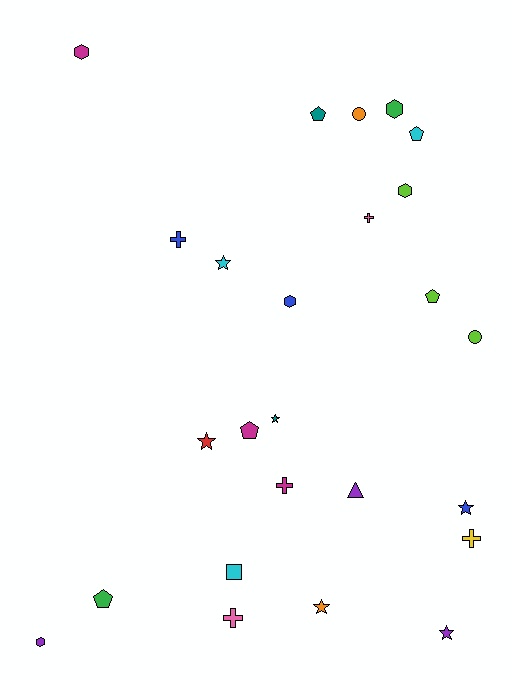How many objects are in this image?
There are 25 objects.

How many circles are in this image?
There are 2 circles.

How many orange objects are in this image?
There are 2 orange objects.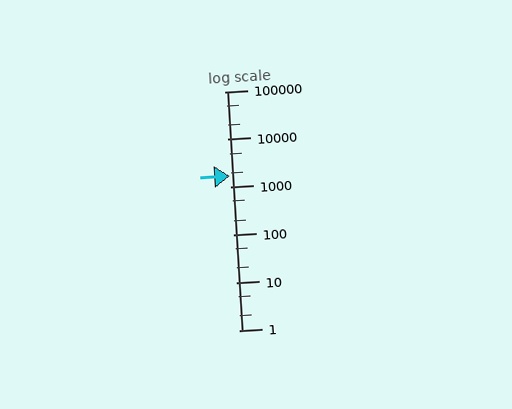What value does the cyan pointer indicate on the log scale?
The pointer indicates approximately 1700.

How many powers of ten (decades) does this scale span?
The scale spans 5 decades, from 1 to 100000.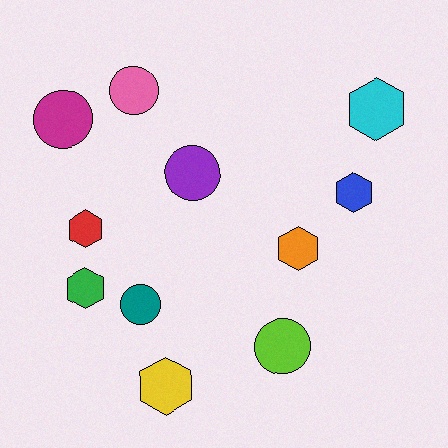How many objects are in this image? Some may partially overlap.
There are 11 objects.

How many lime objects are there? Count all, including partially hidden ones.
There is 1 lime object.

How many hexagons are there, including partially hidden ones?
There are 6 hexagons.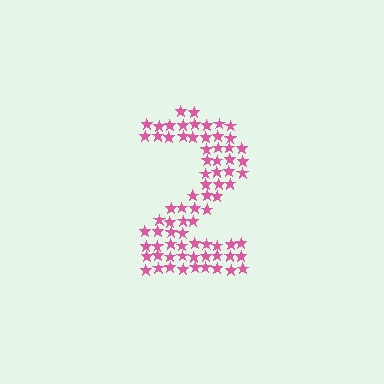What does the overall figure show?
The overall figure shows the digit 2.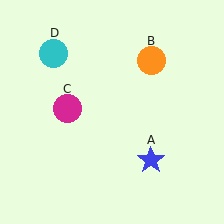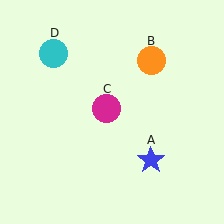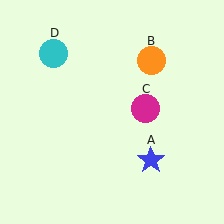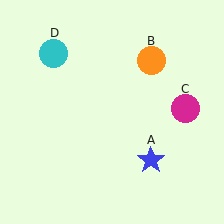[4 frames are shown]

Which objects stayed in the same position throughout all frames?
Blue star (object A) and orange circle (object B) and cyan circle (object D) remained stationary.